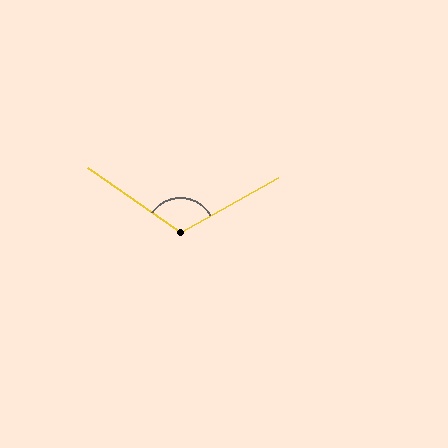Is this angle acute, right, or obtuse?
It is obtuse.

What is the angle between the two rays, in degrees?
Approximately 116 degrees.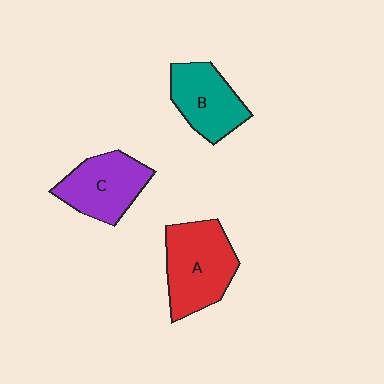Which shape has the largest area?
Shape A (red).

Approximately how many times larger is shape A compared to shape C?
Approximately 1.2 times.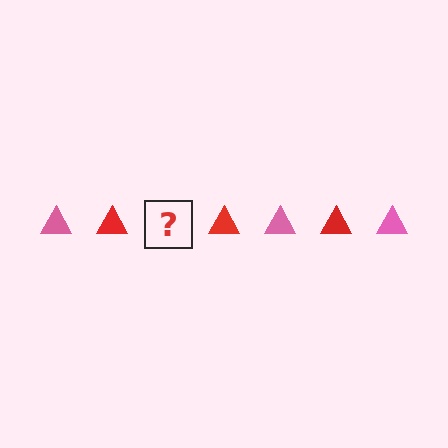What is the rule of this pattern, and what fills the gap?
The rule is that the pattern cycles through pink, red triangles. The gap should be filled with a pink triangle.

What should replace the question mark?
The question mark should be replaced with a pink triangle.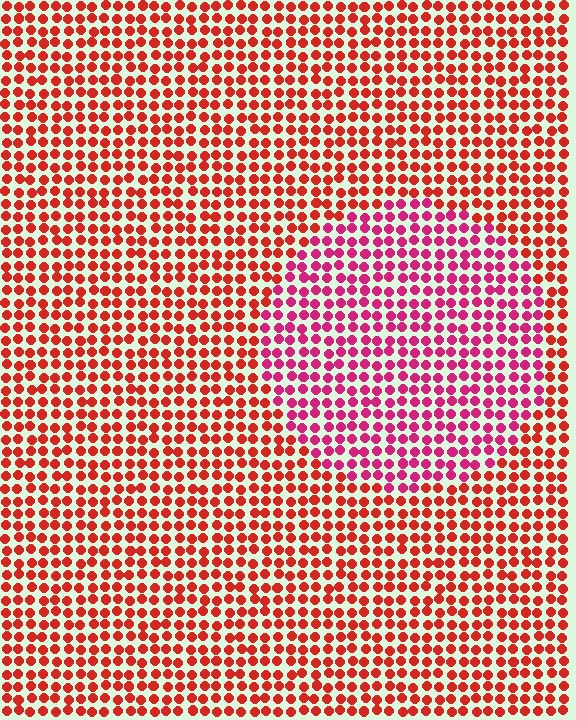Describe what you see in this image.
The image is filled with small red elements in a uniform arrangement. A circle-shaped region is visible where the elements are tinted to a slightly different hue, forming a subtle color boundary.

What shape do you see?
I see a circle.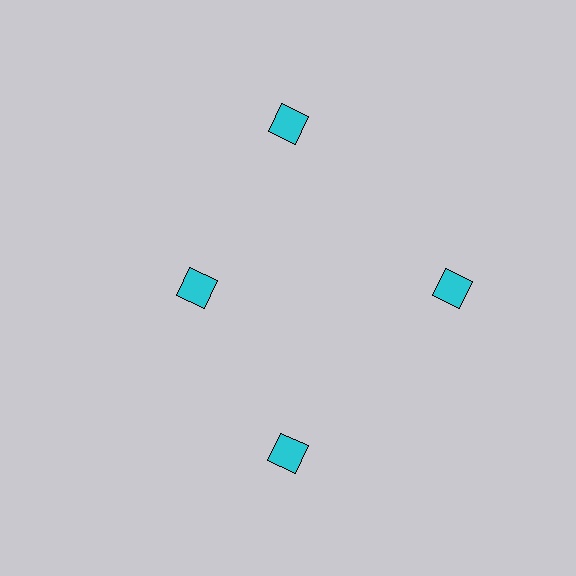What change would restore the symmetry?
The symmetry would be restored by moving it outward, back onto the ring so that all 4 diamonds sit at equal angles and equal distance from the center.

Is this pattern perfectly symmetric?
No. The 4 cyan diamonds are arranged in a ring, but one element near the 9 o'clock position is pulled inward toward the center, breaking the 4-fold rotational symmetry.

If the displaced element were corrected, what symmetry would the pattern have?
It would have 4-fold rotational symmetry — the pattern would map onto itself every 90 degrees.